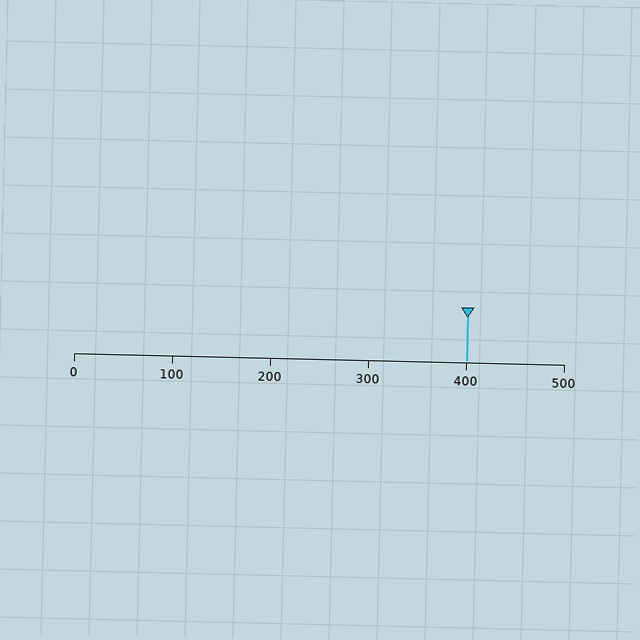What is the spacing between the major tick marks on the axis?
The major ticks are spaced 100 apart.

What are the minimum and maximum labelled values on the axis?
The axis runs from 0 to 500.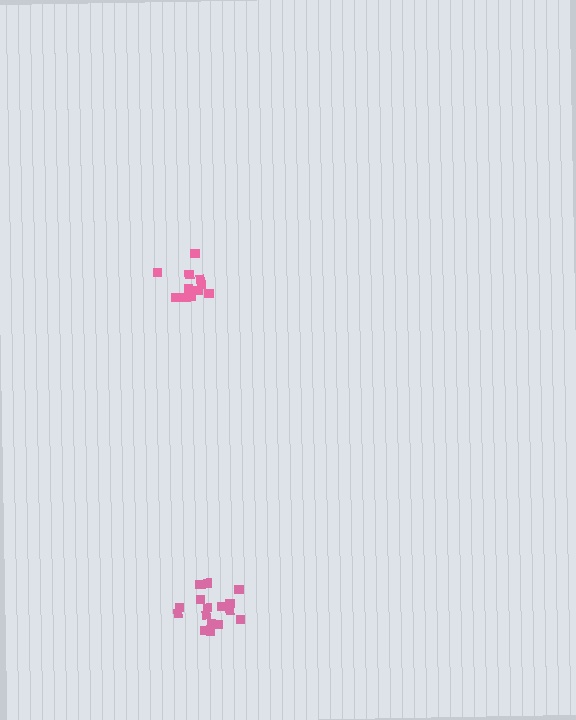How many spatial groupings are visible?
There are 2 spatial groupings.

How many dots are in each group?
Group 1: 16 dots, Group 2: 13 dots (29 total).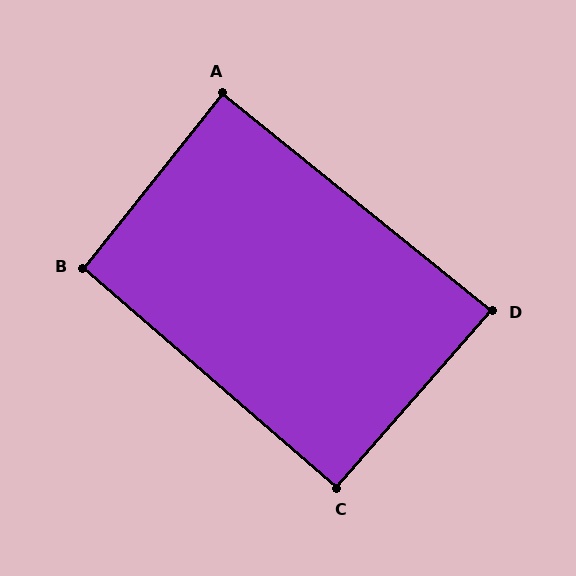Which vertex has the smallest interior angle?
D, at approximately 88 degrees.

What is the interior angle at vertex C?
Approximately 90 degrees (approximately right).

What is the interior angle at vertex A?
Approximately 90 degrees (approximately right).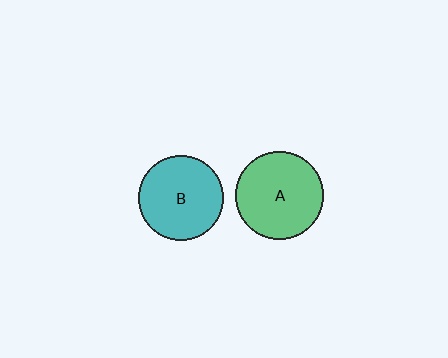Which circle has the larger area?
Circle A (green).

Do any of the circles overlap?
No, none of the circles overlap.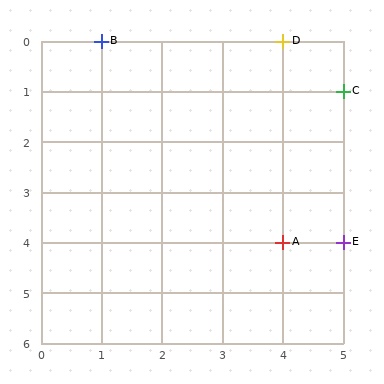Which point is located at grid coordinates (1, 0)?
Point B is at (1, 0).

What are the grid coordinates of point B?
Point B is at grid coordinates (1, 0).